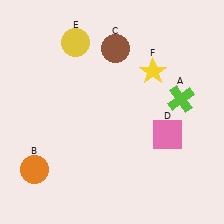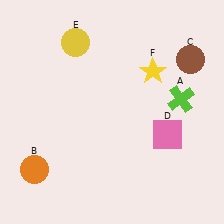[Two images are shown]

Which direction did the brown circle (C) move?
The brown circle (C) moved right.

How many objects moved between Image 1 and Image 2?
1 object moved between the two images.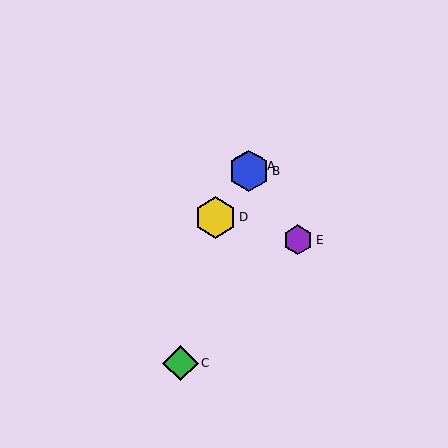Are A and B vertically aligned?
Yes, both are at x≈249.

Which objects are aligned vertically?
Objects A, B are aligned vertically.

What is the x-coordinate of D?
Object D is at x≈216.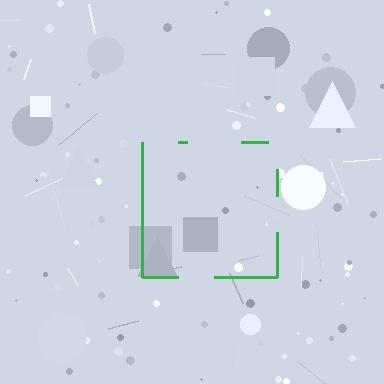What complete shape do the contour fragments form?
The contour fragments form a square.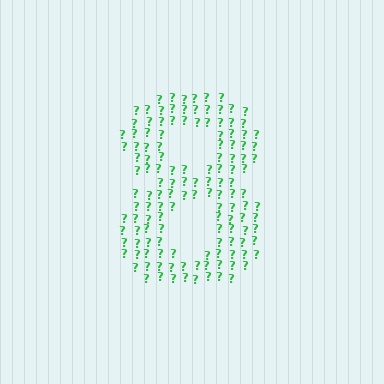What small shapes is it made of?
It is made of small question marks.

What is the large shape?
The large shape is the digit 8.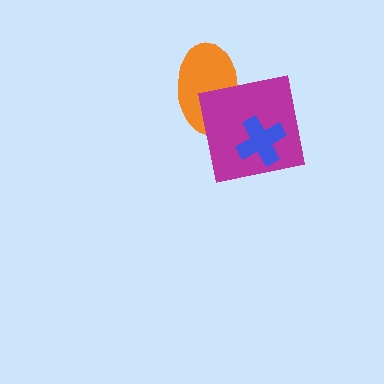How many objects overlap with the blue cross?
1 object overlaps with the blue cross.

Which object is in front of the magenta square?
The blue cross is in front of the magenta square.